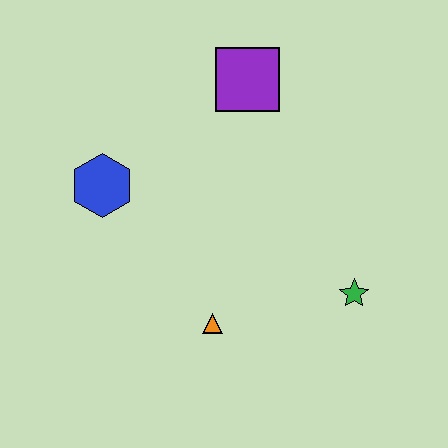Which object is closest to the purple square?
The blue hexagon is closest to the purple square.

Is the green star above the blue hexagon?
No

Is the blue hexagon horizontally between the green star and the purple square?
No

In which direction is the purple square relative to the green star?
The purple square is above the green star.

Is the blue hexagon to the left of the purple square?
Yes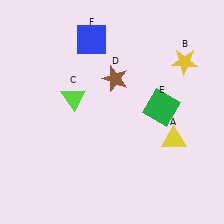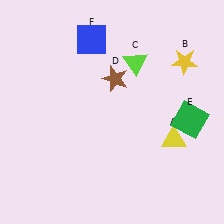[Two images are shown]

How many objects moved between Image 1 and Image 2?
2 objects moved between the two images.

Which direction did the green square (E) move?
The green square (E) moved right.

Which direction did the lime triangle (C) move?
The lime triangle (C) moved right.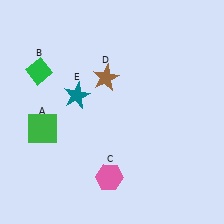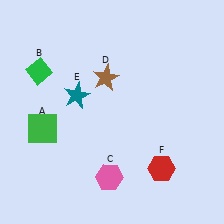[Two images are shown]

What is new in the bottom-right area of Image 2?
A red hexagon (F) was added in the bottom-right area of Image 2.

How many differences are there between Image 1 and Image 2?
There is 1 difference between the two images.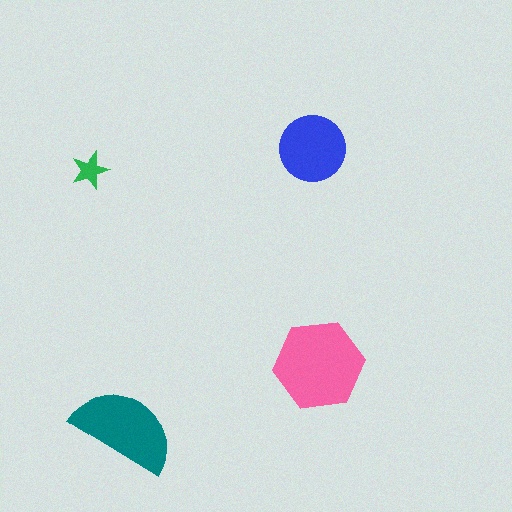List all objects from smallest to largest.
The green star, the blue circle, the teal semicircle, the pink hexagon.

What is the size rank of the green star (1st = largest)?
4th.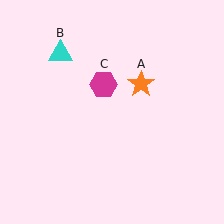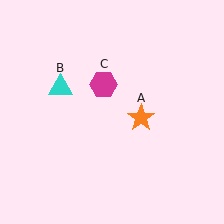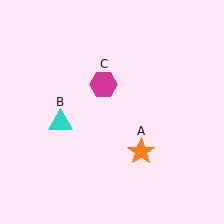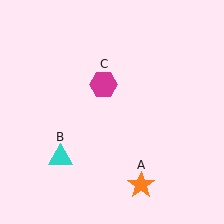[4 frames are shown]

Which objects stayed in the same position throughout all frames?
Magenta hexagon (object C) remained stationary.